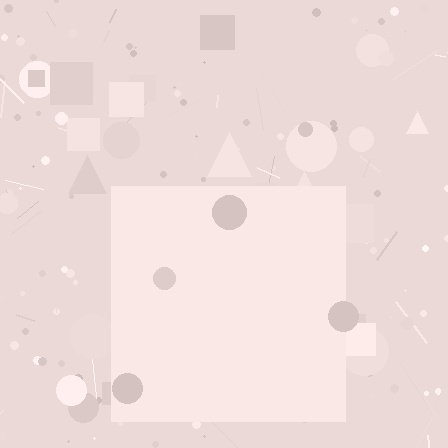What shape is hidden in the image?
A square is hidden in the image.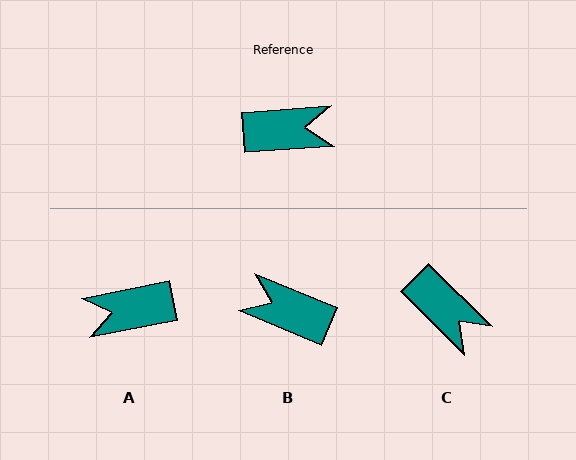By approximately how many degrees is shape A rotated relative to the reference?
Approximately 173 degrees clockwise.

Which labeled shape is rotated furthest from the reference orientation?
A, about 173 degrees away.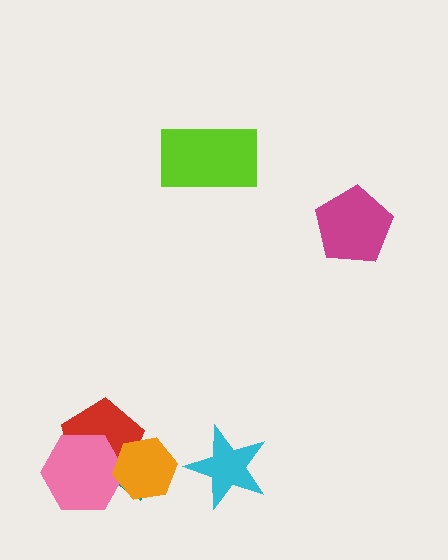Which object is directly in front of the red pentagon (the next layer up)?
The pink hexagon is directly in front of the red pentagon.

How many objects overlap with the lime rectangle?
0 objects overlap with the lime rectangle.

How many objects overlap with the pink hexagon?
3 objects overlap with the pink hexagon.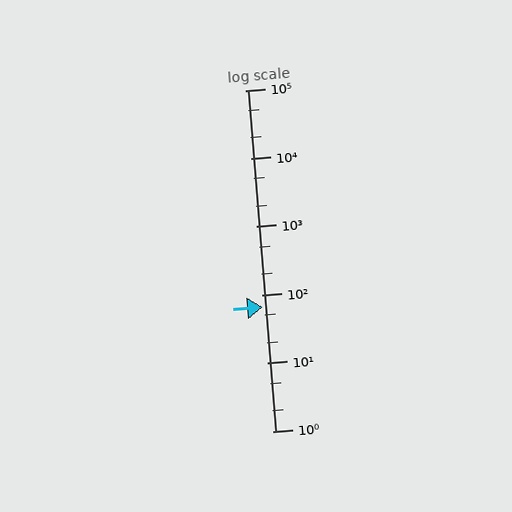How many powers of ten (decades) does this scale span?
The scale spans 5 decades, from 1 to 100000.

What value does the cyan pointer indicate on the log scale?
The pointer indicates approximately 66.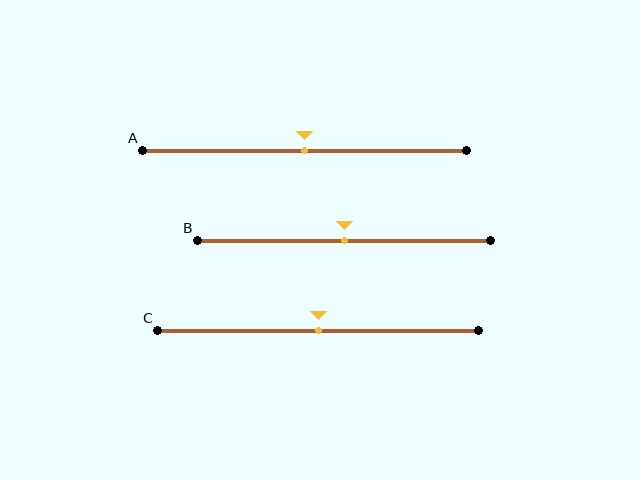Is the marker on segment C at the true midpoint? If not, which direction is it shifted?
Yes, the marker on segment C is at the true midpoint.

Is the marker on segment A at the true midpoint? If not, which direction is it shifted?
Yes, the marker on segment A is at the true midpoint.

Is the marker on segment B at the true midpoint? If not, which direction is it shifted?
Yes, the marker on segment B is at the true midpoint.